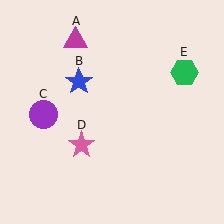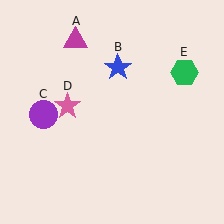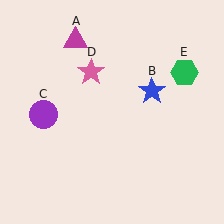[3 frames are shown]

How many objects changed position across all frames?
2 objects changed position: blue star (object B), pink star (object D).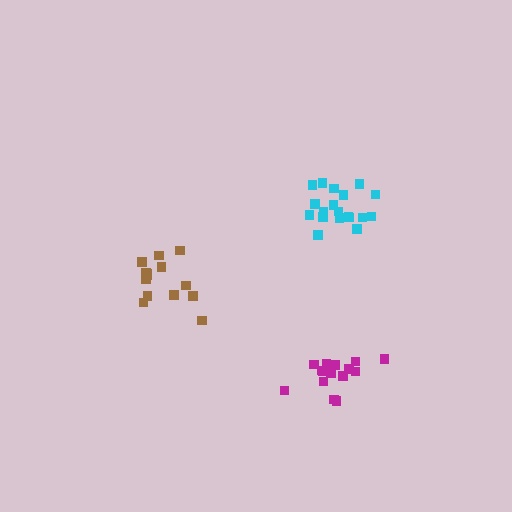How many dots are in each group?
Group 1: 14 dots, Group 2: 16 dots, Group 3: 20 dots (50 total).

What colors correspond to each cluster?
The clusters are colored: brown, magenta, cyan.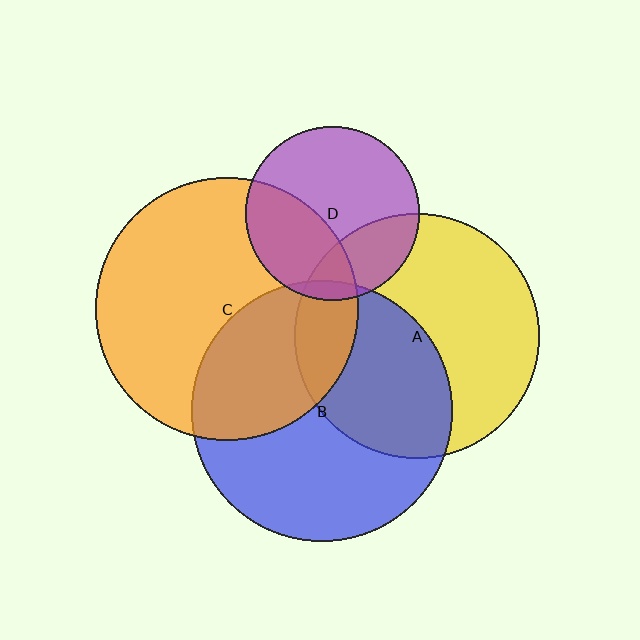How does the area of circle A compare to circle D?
Approximately 2.0 times.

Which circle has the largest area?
Circle C (orange).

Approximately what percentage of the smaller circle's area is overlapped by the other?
Approximately 35%.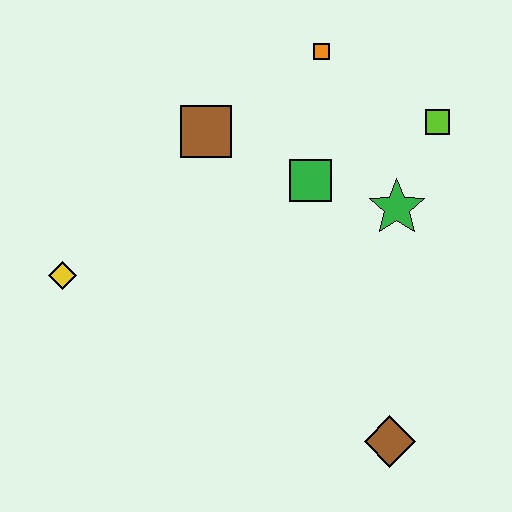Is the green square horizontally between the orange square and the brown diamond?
No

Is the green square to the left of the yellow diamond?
No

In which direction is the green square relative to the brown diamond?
The green square is above the brown diamond.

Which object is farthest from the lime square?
The yellow diamond is farthest from the lime square.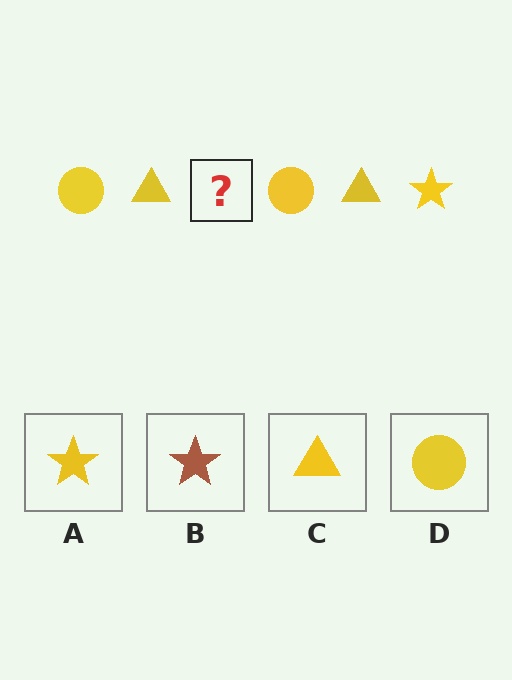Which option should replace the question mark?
Option A.